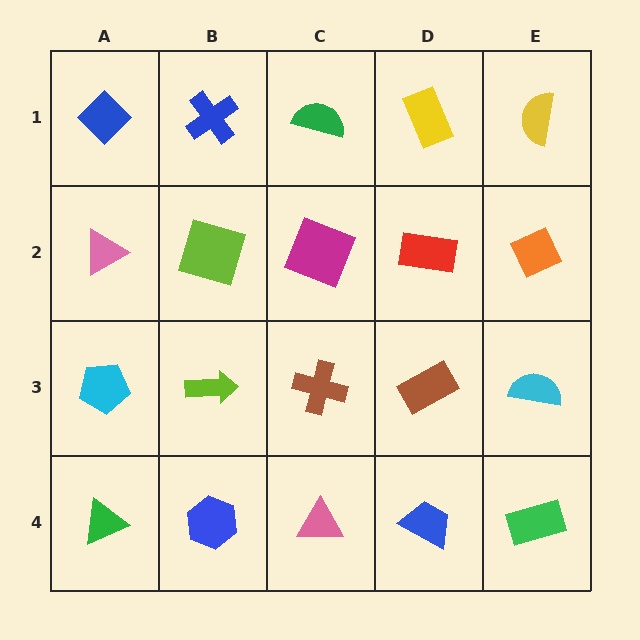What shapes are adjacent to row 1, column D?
A red rectangle (row 2, column D), a green semicircle (row 1, column C), a yellow semicircle (row 1, column E).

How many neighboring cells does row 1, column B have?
3.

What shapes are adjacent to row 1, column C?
A magenta square (row 2, column C), a blue cross (row 1, column B), a yellow rectangle (row 1, column D).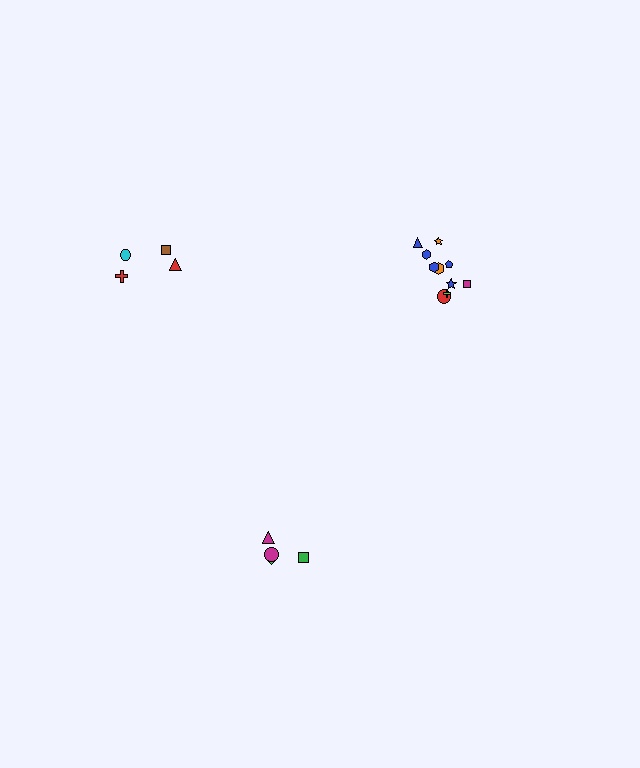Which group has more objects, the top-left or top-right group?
The top-right group.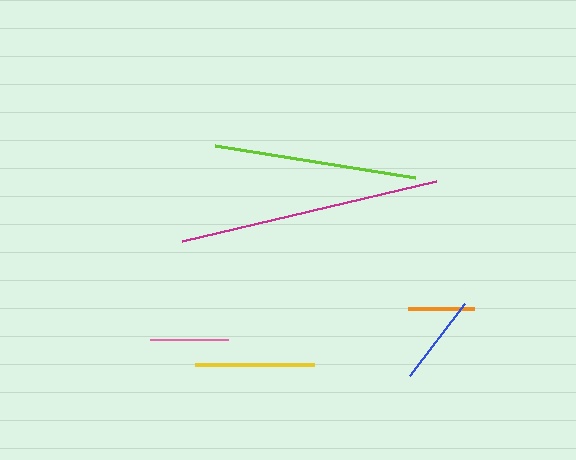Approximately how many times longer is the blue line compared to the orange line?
The blue line is approximately 1.4 times the length of the orange line.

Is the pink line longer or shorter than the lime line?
The lime line is longer than the pink line.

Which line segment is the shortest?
The orange line is the shortest at approximately 66 pixels.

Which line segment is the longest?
The magenta line is the longest at approximately 262 pixels.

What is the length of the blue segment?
The blue segment is approximately 90 pixels long.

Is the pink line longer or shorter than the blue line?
The blue line is longer than the pink line.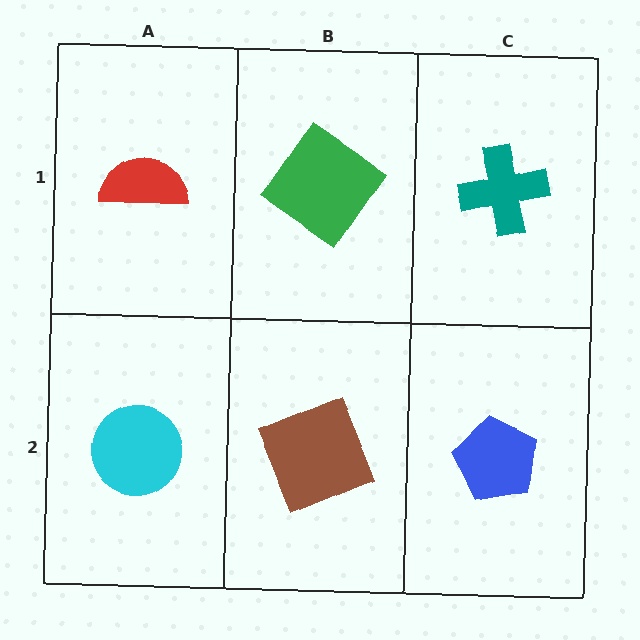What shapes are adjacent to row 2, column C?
A teal cross (row 1, column C), a brown square (row 2, column B).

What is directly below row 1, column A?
A cyan circle.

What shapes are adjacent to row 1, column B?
A brown square (row 2, column B), a red semicircle (row 1, column A), a teal cross (row 1, column C).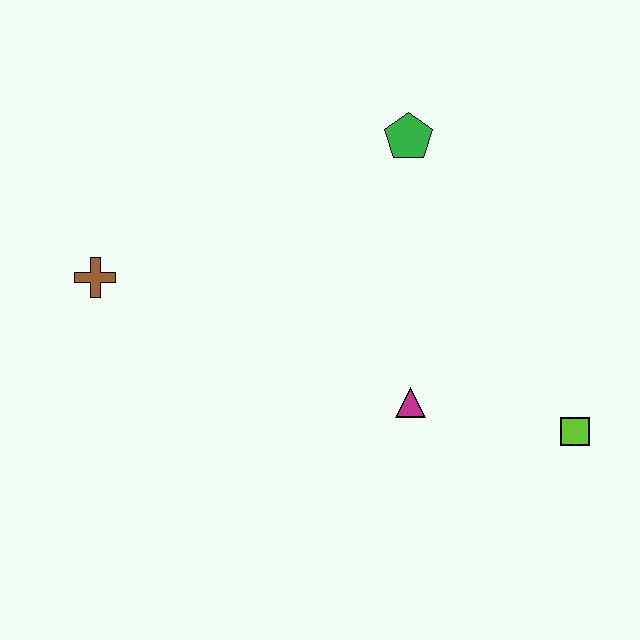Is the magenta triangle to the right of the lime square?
No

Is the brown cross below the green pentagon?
Yes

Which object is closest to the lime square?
The magenta triangle is closest to the lime square.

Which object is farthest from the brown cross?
The lime square is farthest from the brown cross.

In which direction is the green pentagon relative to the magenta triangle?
The green pentagon is above the magenta triangle.